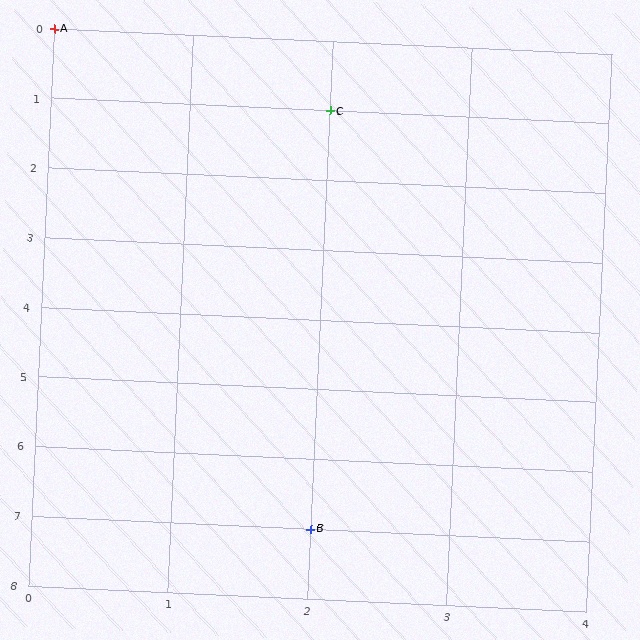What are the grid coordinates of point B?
Point B is at grid coordinates (2, 7).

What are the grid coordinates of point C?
Point C is at grid coordinates (2, 1).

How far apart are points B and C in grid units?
Points B and C are 6 rows apart.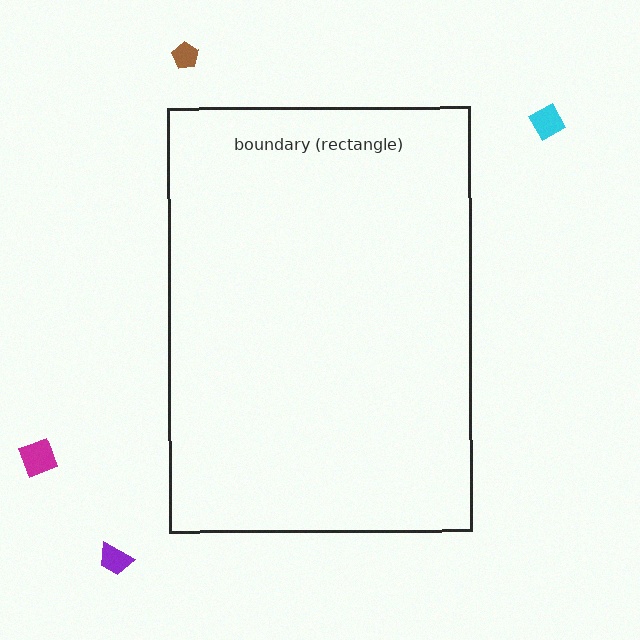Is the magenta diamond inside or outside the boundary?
Outside.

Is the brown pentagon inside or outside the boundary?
Outside.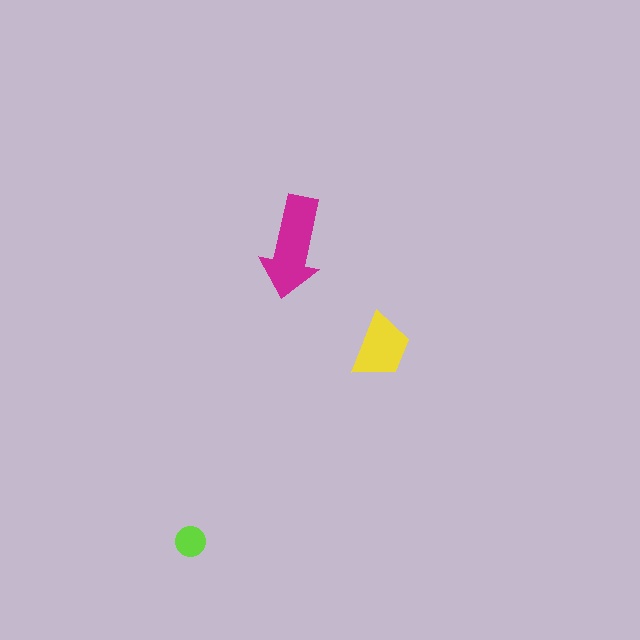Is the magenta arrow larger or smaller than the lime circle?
Larger.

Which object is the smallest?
The lime circle.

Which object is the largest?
The magenta arrow.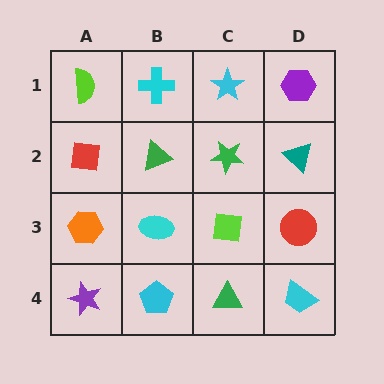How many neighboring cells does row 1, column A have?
2.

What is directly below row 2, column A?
An orange hexagon.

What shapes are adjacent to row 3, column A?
A red square (row 2, column A), a purple star (row 4, column A), a cyan ellipse (row 3, column B).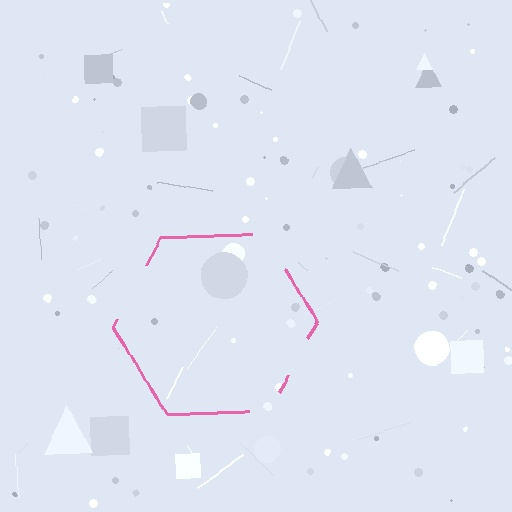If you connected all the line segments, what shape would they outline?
They would outline a hexagon.